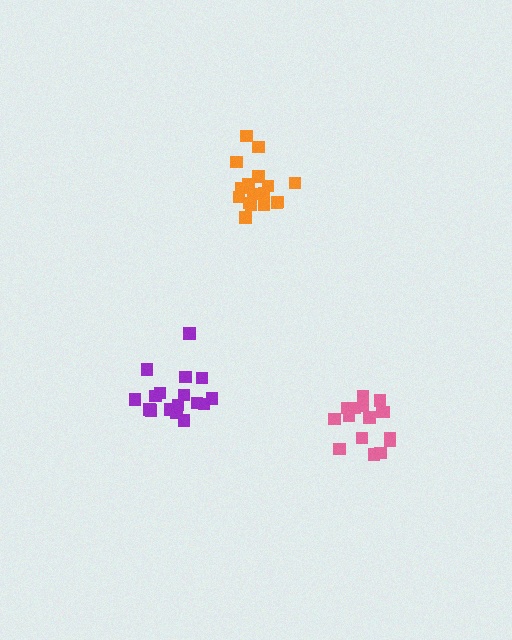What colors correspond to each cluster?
The clusters are colored: orange, purple, pink.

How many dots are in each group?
Group 1: 17 dots, Group 2: 17 dots, Group 3: 16 dots (50 total).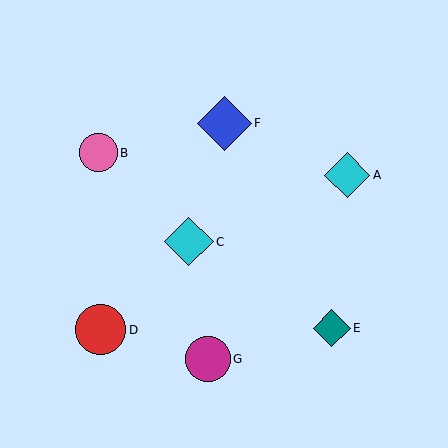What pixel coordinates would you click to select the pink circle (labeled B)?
Click at (98, 153) to select the pink circle B.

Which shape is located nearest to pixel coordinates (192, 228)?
The cyan diamond (labeled C) at (189, 242) is nearest to that location.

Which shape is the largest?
The blue diamond (labeled F) is the largest.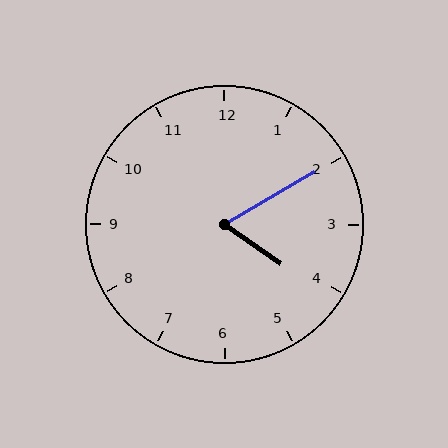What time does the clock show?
4:10.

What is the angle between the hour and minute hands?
Approximately 65 degrees.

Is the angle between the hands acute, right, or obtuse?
It is acute.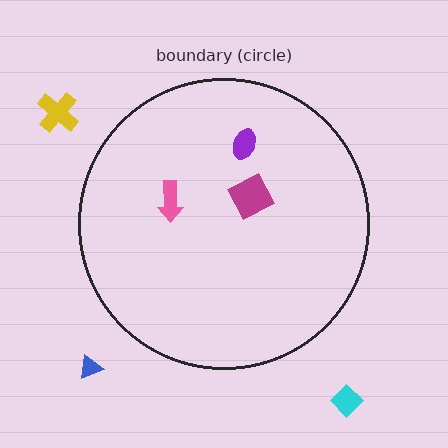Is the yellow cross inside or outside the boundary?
Outside.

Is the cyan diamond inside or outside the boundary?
Outside.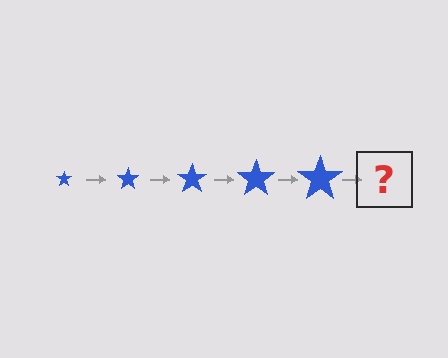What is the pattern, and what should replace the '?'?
The pattern is that the star gets progressively larger each step. The '?' should be a blue star, larger than the previous one.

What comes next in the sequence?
The next element should be a blue star, larger than the previous one.